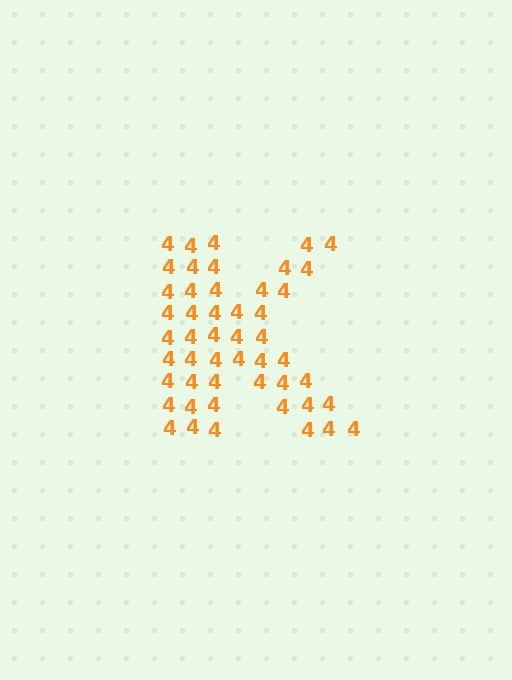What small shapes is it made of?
It is made of small digit 4's.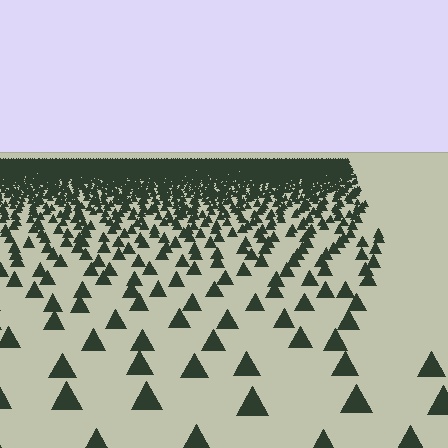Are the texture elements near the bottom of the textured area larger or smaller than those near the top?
Larger. Near the bottom, elements are closer to the viewer and appear at a bigger on-screen size.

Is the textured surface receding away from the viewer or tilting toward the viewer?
The surface is receding away from the viewer. Texture elements get smaller and denser toward the top.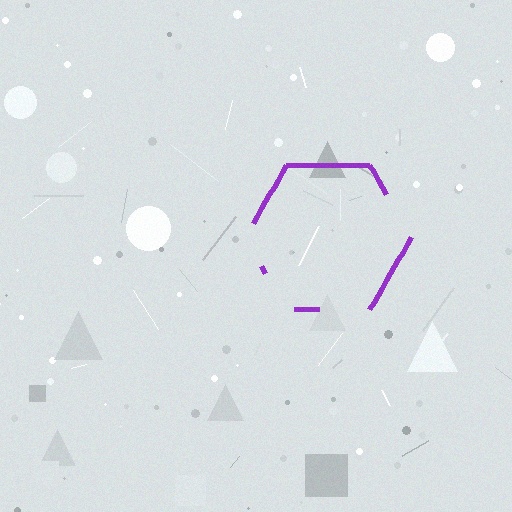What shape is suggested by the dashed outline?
The dashed outline suggests a hexagon.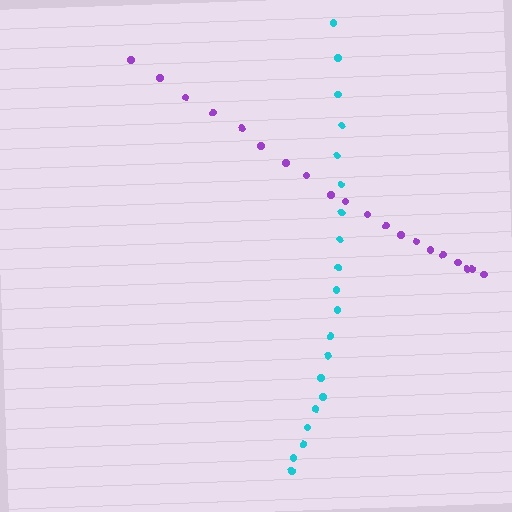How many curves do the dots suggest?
There are 2 distinct paths.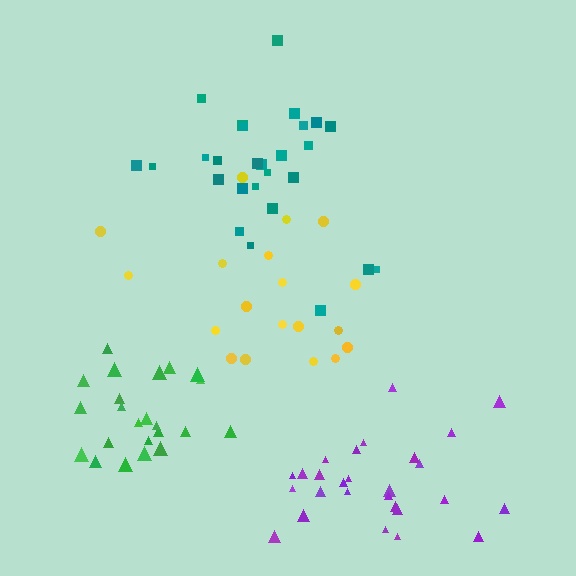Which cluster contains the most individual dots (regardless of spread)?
Teal (27).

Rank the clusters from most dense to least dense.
green, purple, teal, yellow.